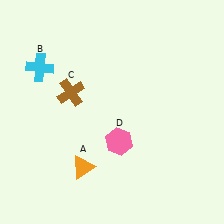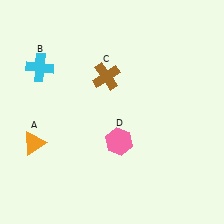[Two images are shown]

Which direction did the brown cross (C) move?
The brown cross (C) moved right.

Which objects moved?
The objects that moved are: the orange triangle (A), the brown cross (C).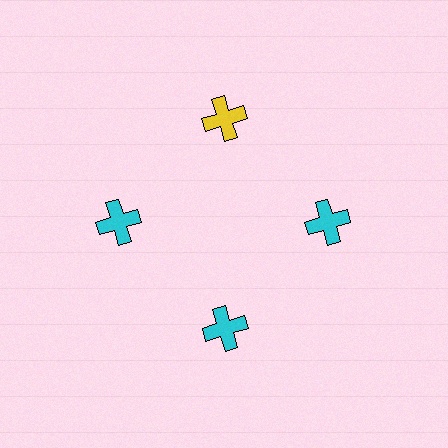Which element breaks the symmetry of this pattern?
The yellow cross at roughly the 12 o'clock position breaks the symmetry. All other shapes are cyan crosses.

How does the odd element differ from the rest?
It has a different color: yellow instead of cyan.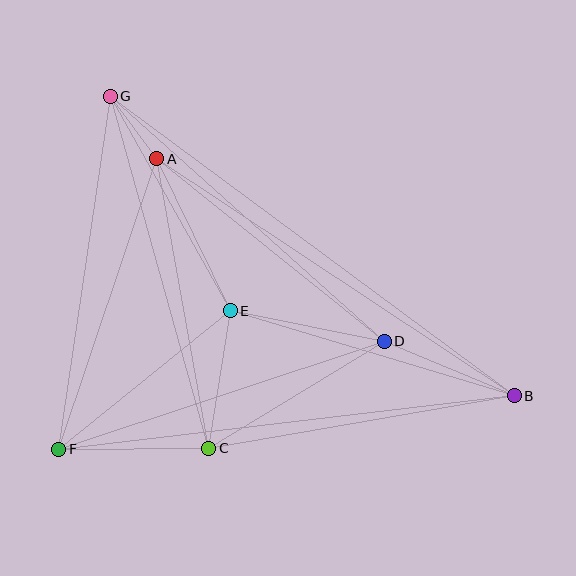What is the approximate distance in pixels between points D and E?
The distance between D and E is approximately 157 pixels.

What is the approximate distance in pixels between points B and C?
The distance between B and C is approximately 310 pixels.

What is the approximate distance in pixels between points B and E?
The distance between B and E is approximately 296 pixels.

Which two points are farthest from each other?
Points B and G are farthest from each other.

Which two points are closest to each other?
Points A and G are closest to each other.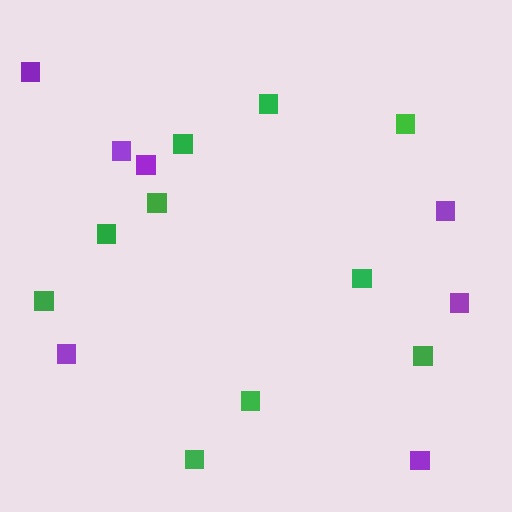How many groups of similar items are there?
There are 2 groups: one group of green squares (10) and one group of purple squares (7).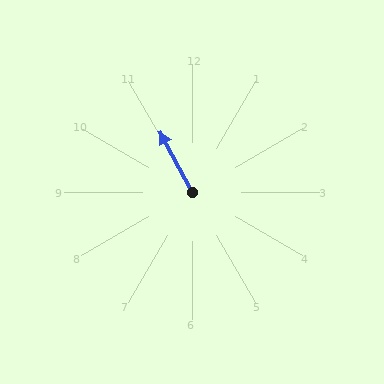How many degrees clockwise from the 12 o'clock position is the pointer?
Approximately 332 degrees.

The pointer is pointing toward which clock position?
Roughly 11 o'clock.